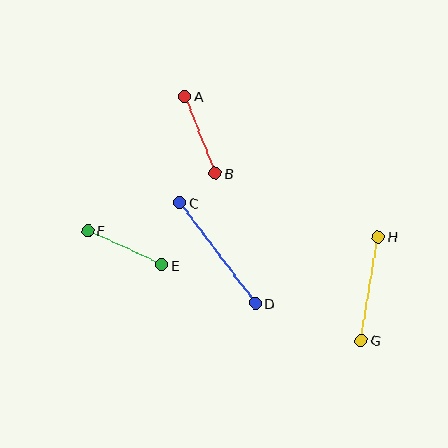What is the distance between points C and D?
The distance is approximately 126 pixels.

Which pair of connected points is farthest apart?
Points C and D are farthest apart.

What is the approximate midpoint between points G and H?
The midpoint is at approximately (370, 288) pixels.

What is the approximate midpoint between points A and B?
The midpoint is at approximately (200, 135) pixels.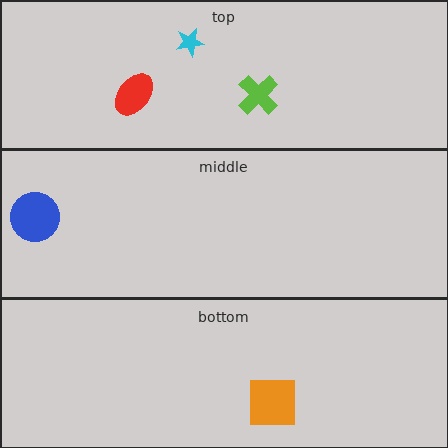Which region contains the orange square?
The bottom region.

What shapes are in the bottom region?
The orange square.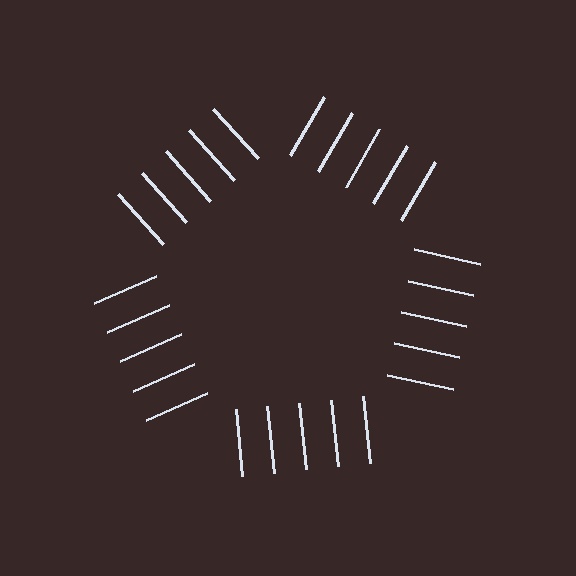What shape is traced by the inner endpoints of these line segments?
An illusory pentagon — the line segments terminate on its edges but no continuous stroke is drawn.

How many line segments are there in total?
25 — 5 along each of the 5 edges.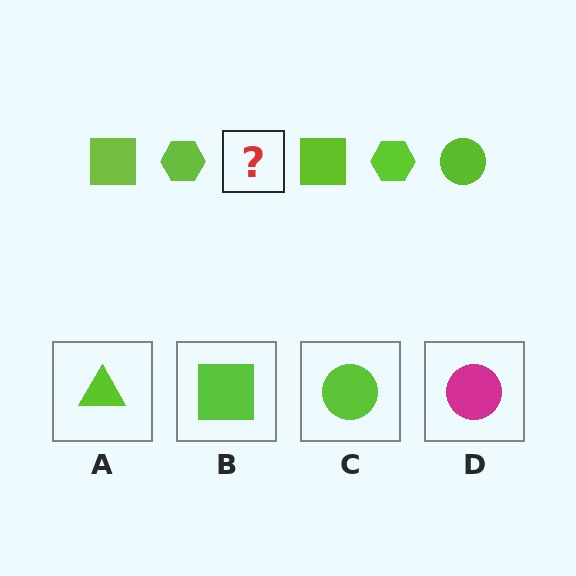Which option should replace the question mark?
Option C.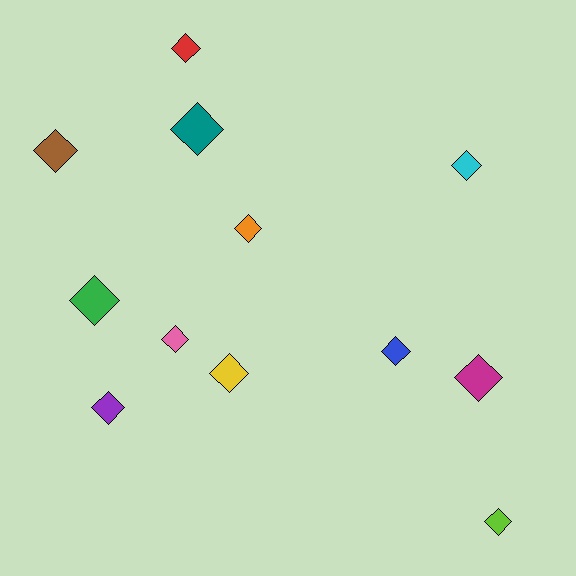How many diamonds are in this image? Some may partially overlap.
There are 12 diamonds.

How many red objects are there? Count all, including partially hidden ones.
There is 1 red object.